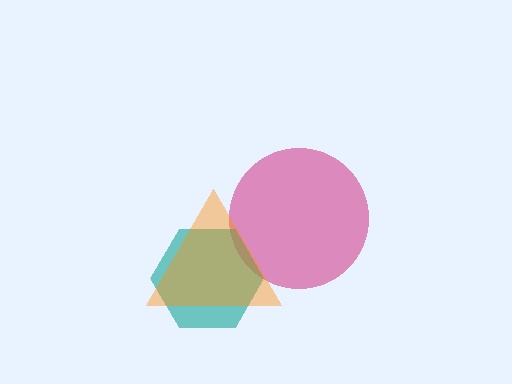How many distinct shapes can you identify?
There are 3 distinct shapes: a magenta circle, a teal hexagon, an orange triangle.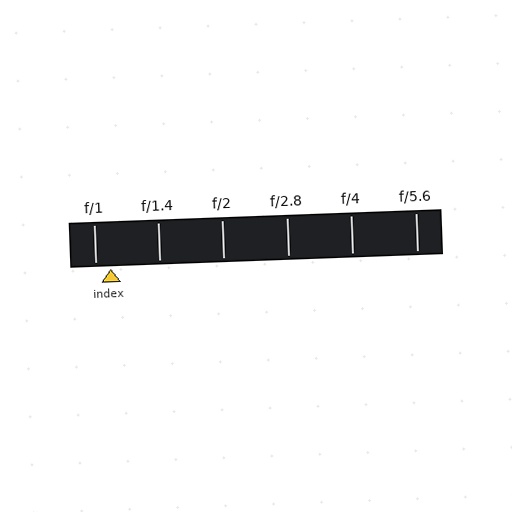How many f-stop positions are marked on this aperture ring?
There are 6 f-stop positions marked.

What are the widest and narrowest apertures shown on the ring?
The widest aperture shown is f/1 and the narrowest is f/5.6.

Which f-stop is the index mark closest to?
The index mark is closest to f/1.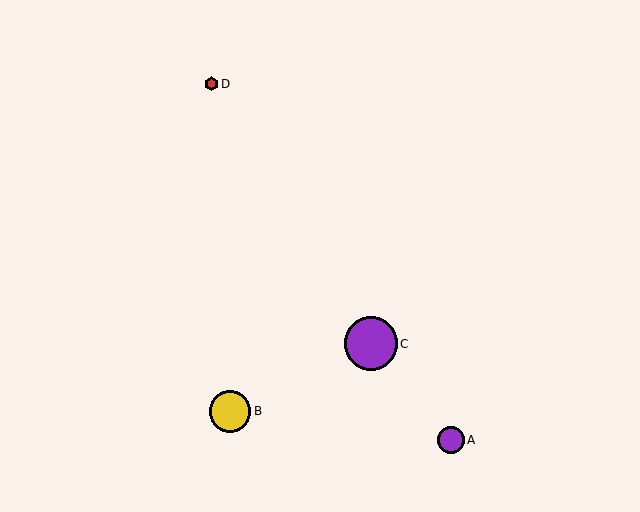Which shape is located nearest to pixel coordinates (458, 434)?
The purple circle (labeled A) at (451, 440) is nearest to that location.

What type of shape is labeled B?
Shape B is a yellow circle.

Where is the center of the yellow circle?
The center of the yellow circle is at (230, 411).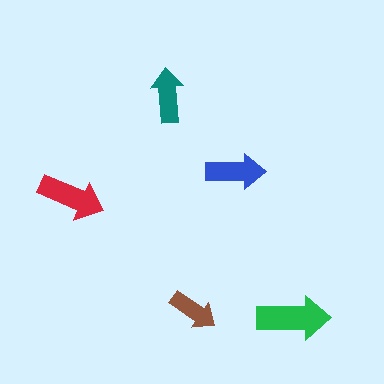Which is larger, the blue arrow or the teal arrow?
The blue one.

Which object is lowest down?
The green arrow is bottommost.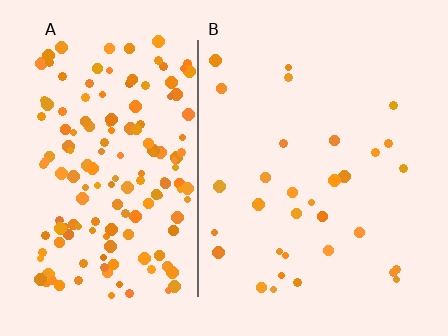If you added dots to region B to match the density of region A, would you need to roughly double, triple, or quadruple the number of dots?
Approximately quadruple.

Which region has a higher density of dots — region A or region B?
A (the left).